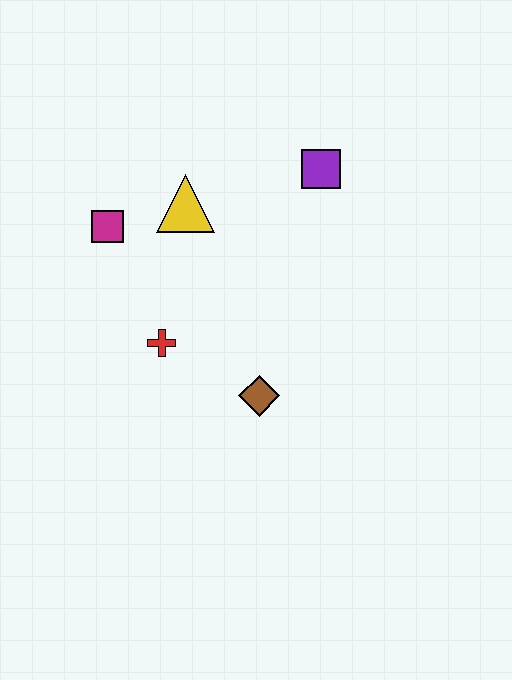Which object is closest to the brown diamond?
The red cross is closest to the brown diamond.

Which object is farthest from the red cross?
The purple square is farthest from the red cross.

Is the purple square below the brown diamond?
No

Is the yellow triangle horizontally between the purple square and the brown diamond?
No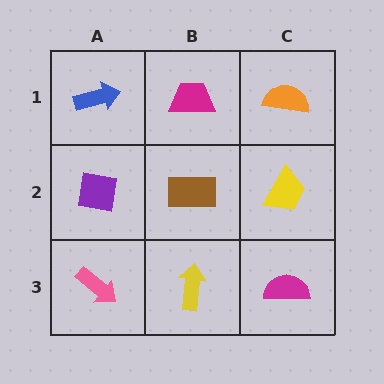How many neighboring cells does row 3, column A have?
2.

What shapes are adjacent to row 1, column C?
A yellow trapezoid (row 2, column C), a magenta trapezoid (row 1, column B).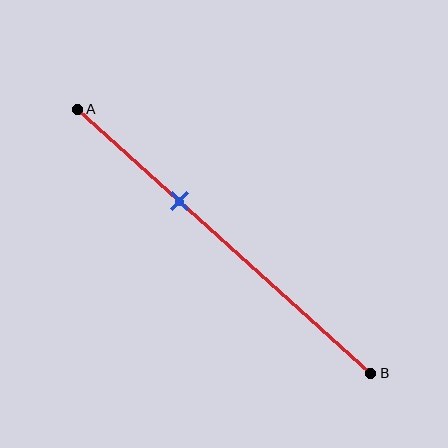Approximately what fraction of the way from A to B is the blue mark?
The blue mark is approximately 35% of the way from A to B.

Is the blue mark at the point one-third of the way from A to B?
Yes, the mark is approximately at the one-third point.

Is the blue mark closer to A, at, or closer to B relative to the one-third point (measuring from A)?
The blue mark is approximately at the one-third point of segment AB.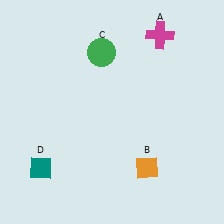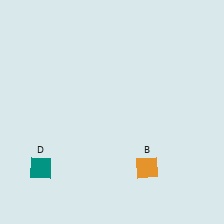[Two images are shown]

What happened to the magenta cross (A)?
The magenta cross (A) was removed in Image 2. It was in the top-right area of Image 1.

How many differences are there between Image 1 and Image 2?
There are 2 differences between the two images.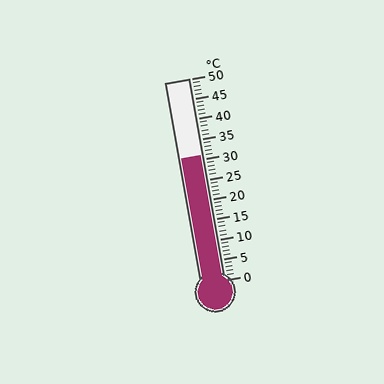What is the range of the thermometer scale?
The thermometer scale ranges from 0°C to 50°C.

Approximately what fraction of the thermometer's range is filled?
The thermometer is filled to approximately 60% of its range.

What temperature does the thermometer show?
The thermometer shows approximately 31°C.